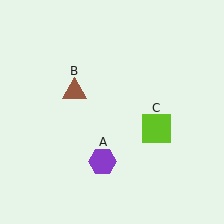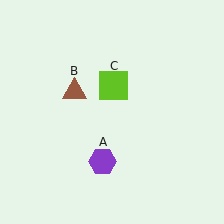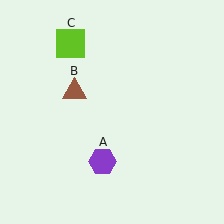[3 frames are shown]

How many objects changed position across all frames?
1 object changed position: lime square (object C).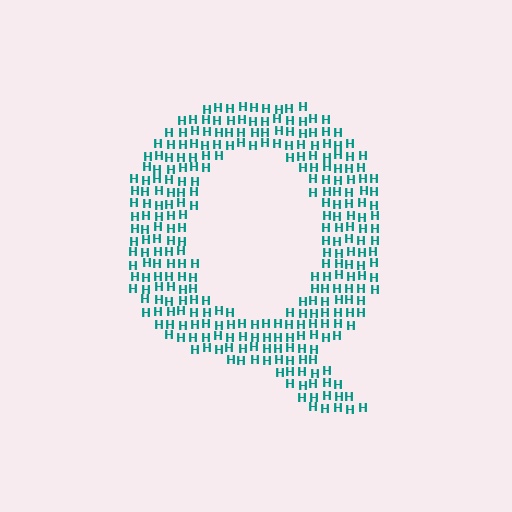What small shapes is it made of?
It is made of small letter H's.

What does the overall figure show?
The overall figure shows the letter Q.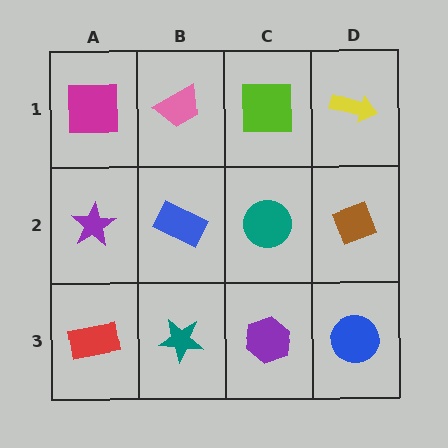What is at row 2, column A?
A purple star.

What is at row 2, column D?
A brown diamond.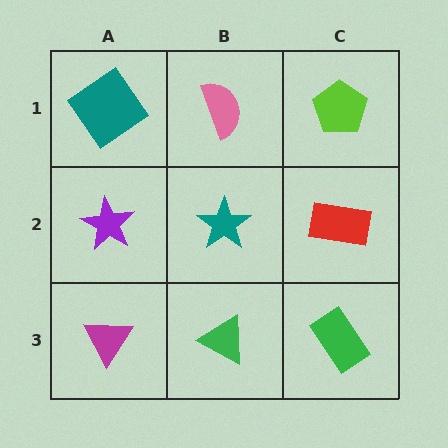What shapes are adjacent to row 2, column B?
A pink semicircle (row 1, column B), a green triangle (row 3, column B), a purple star (row 2, column A), a red rectangle (row 2, column C).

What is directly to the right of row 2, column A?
A teal star.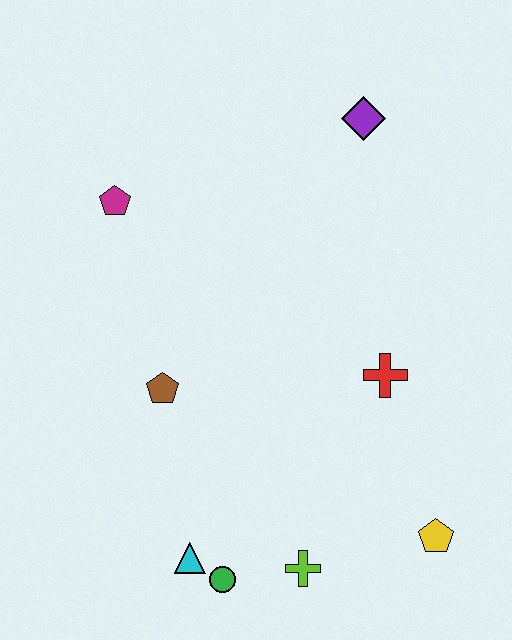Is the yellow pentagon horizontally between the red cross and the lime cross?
No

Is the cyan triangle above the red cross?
No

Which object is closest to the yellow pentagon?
The lime cross is closest to the yellow pentagon.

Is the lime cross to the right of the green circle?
Yes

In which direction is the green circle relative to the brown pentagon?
The green circle is below the brown pentagon.